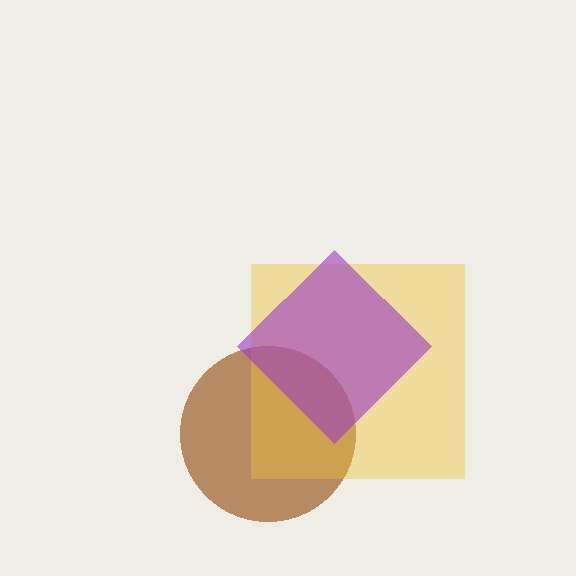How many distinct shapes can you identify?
There are 3 distinct shapes: a brown circle, a yellow square, a purple diamond.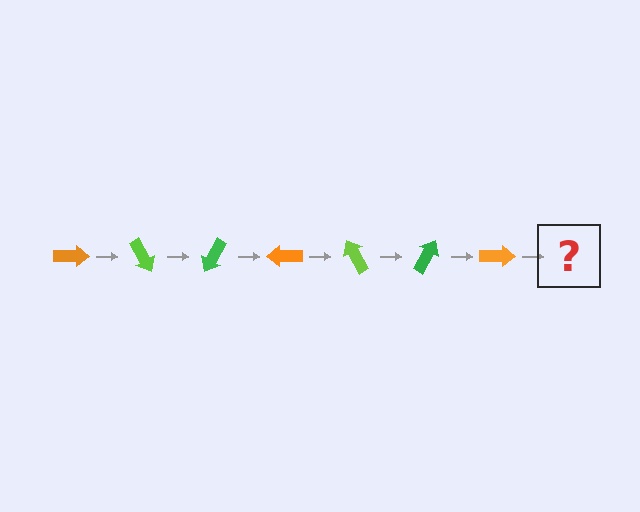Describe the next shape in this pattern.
It should be a lime arrow, rotated 420 degrees from the start.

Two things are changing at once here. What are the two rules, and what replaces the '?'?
The two rules are that it rotates 60 degrees each step and the color cycles through orange, lime, and green. The '?' should be a lime arrow, rotated 420 degrees from the start.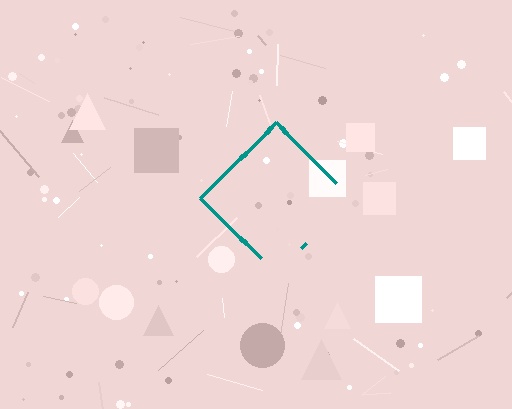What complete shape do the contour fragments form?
The contour fragments form a diamond.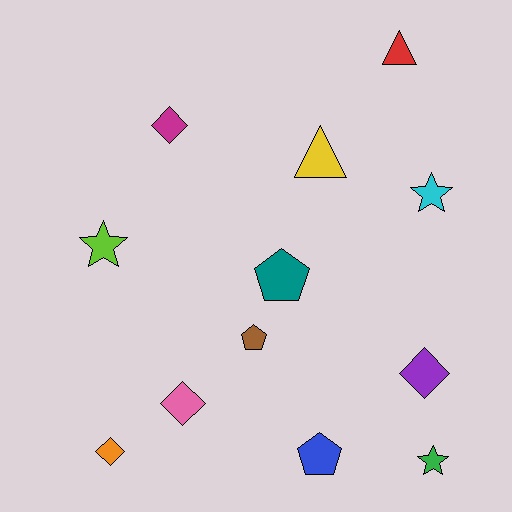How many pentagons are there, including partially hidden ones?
There are 3 pentagons.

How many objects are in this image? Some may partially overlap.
There are 12 objects.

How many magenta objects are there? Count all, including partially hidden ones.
There is 1 magenta object.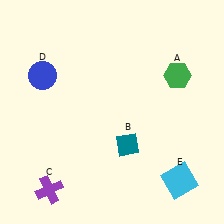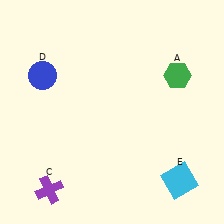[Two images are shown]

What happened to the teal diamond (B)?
The teal diamond (B) was removed in Image 2. It was in the bottom-right area of Image 1.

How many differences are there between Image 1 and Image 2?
There is 1 difference between the two images.